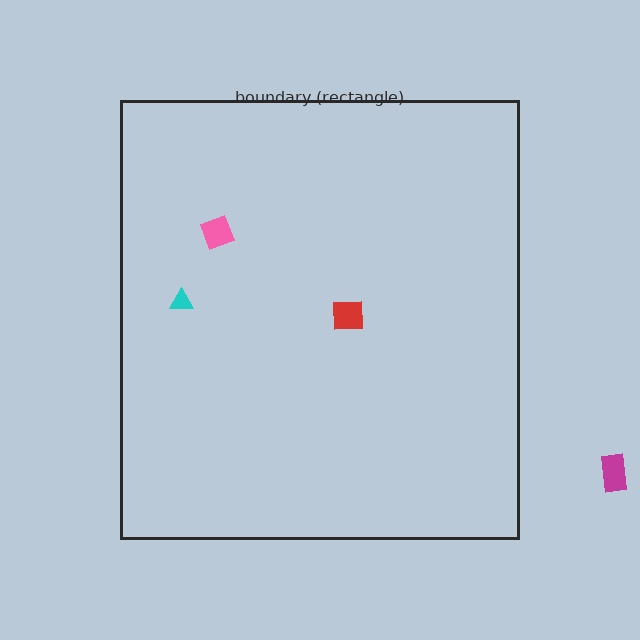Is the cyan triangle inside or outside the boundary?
Inside.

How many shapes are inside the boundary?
3 inside, 1 outside.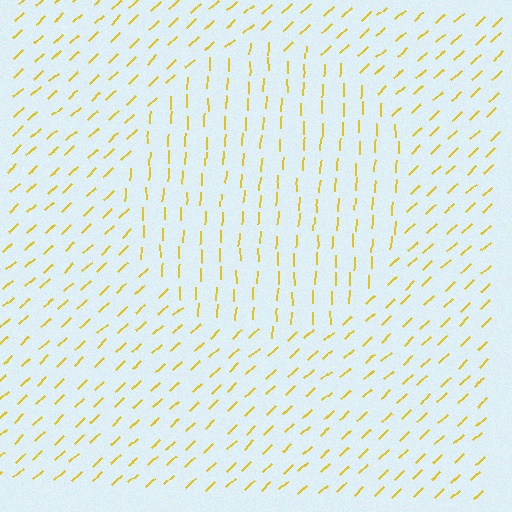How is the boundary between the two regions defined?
The boundary is defined purely by a change in line orientation (approximately 45 degrees difference). All lines are the same color and thickness.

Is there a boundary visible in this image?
Yes, there is a texture boundary formed by a change in line orientation.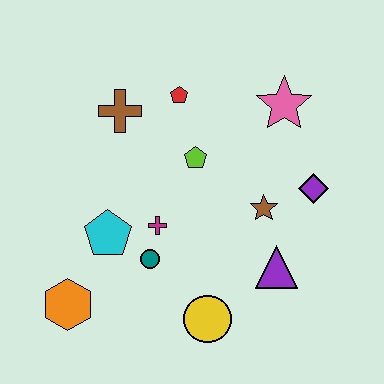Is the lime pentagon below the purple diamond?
No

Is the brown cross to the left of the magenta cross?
Yes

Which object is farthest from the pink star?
The orange hexagon is farthest from the pink star.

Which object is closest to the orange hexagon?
The cyan pentagon is closest to the orange hexagon.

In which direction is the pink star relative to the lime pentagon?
The pink star is to the right of the lime pentagon.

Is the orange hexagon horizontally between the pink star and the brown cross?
No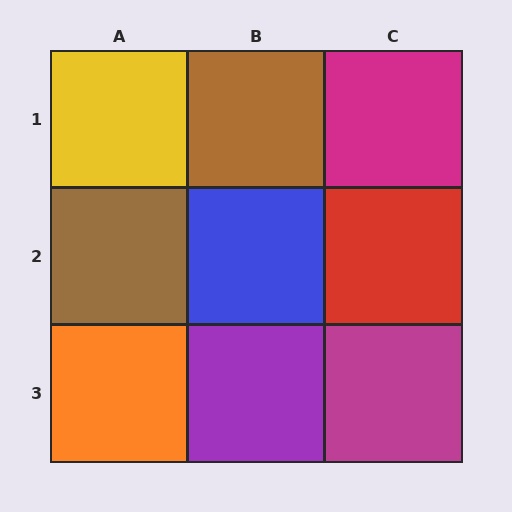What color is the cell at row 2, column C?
Red.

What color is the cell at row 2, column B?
Blue.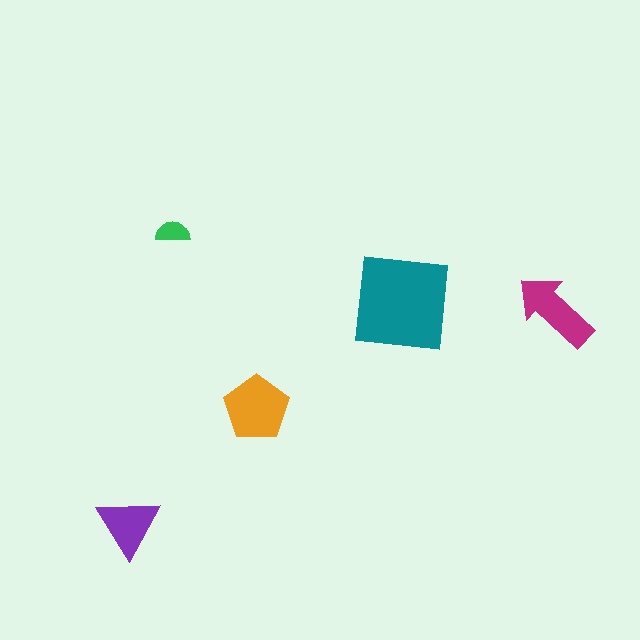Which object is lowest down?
The purple triangle is bottommost.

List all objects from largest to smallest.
The teal square, the orange pentagon, the magenta arrow, the purple triangle, the green semicircle.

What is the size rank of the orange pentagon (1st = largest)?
2nd.